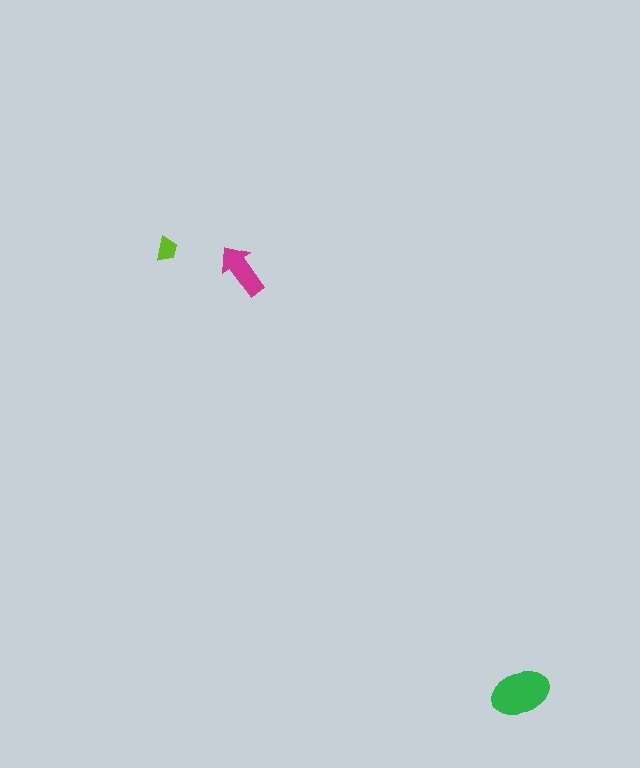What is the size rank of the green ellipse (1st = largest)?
1st.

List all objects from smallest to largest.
The lime trapezoid, the magenta arrow, the green ellipse.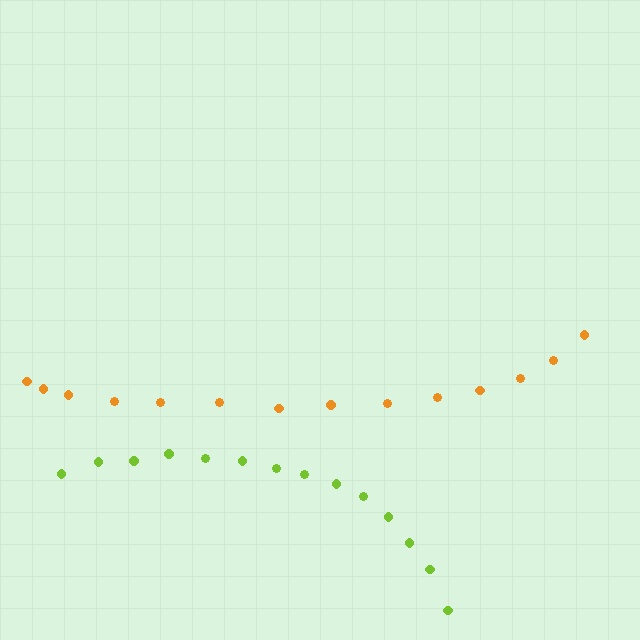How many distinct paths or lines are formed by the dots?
There are 2 distinct paths.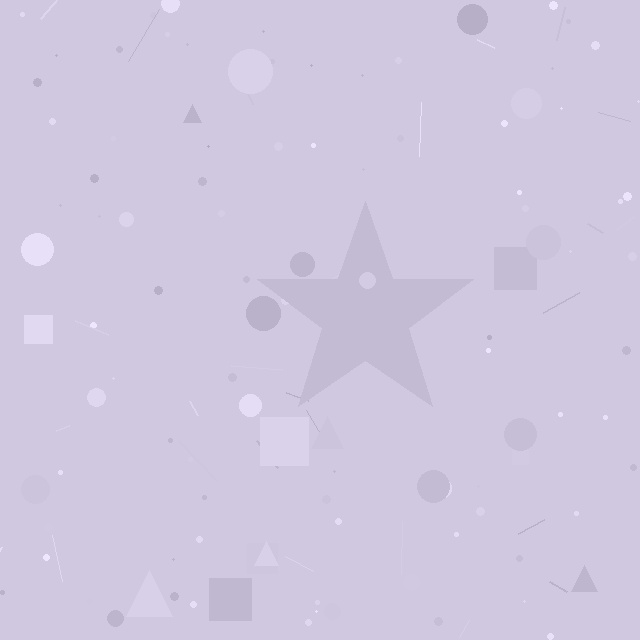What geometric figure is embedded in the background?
A star is embedded in the background.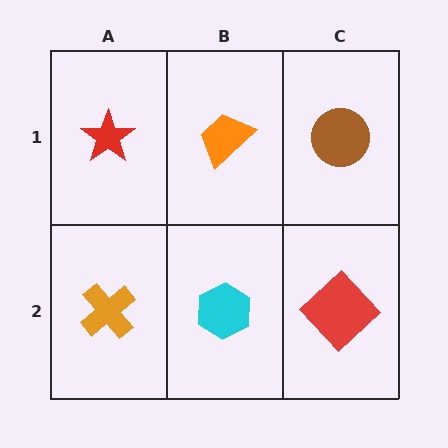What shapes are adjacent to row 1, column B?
A cyan hexagon (row 2, column B), a red star (row 1, column A), a brown circle (row 1, column C).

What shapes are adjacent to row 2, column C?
A brown circle (row 1, column C), a cyan hexagon (row 2, column B).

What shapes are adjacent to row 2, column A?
A red star (row 1, column A), a cyan hexagon (row 2, column B).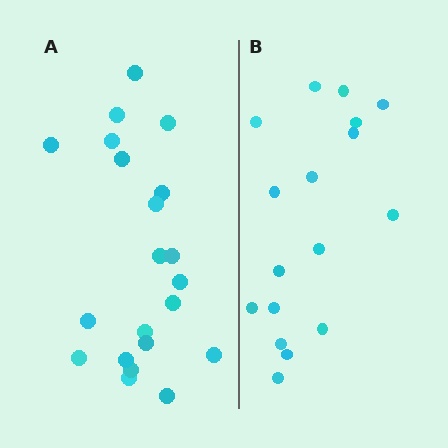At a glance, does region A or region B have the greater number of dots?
Region A (the left region) has more dots.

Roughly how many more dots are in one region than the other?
Region A has about 4 more dots than region B.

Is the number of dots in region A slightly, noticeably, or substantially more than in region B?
Region A has only slightly more — the two regions are fairly close. The ratio is roughly 1.2 to 1.